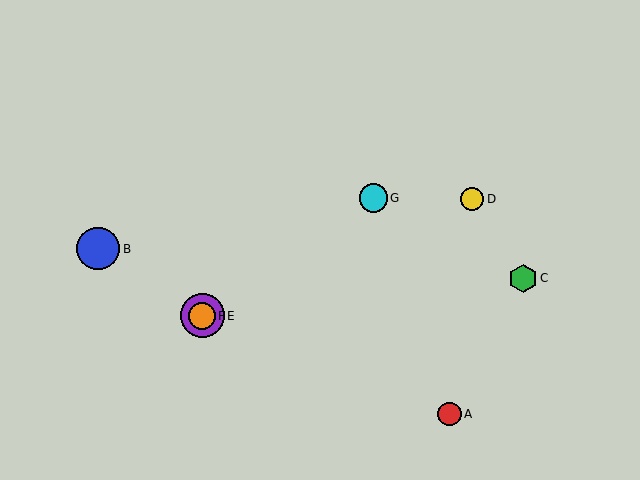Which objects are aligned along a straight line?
Objects E, F, G are aligned along a straight line.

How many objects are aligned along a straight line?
3 objects (E, F, G) are aligned along a straight line.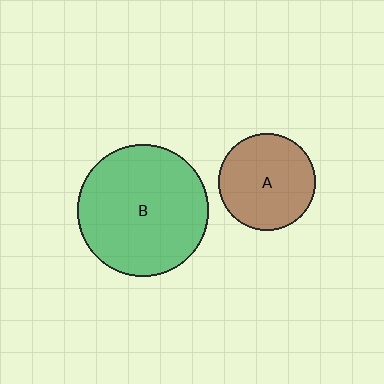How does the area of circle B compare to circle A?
Approximately 1.8 times.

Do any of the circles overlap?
No, none of the circles overlap.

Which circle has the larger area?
Circle B (green).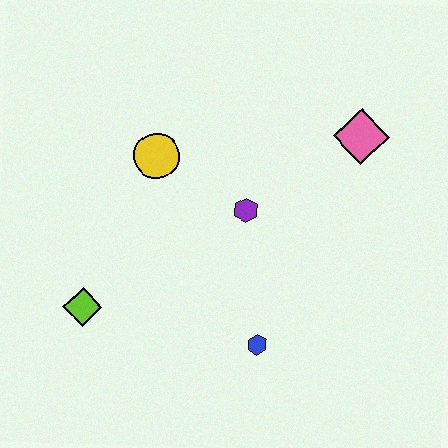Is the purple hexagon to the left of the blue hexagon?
Yes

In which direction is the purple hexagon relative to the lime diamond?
The purple hexagon is to the right of the lime diamond.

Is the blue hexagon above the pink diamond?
No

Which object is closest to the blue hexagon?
The purple hexagon is closest to the blue hexagon.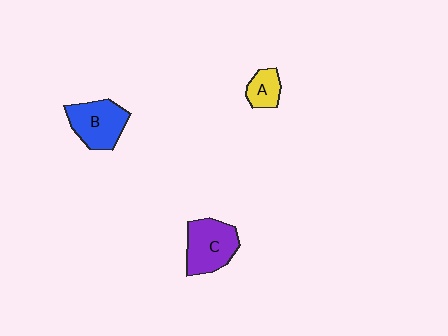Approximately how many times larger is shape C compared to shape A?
Approximately 2.1 times.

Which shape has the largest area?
Shape C (purple).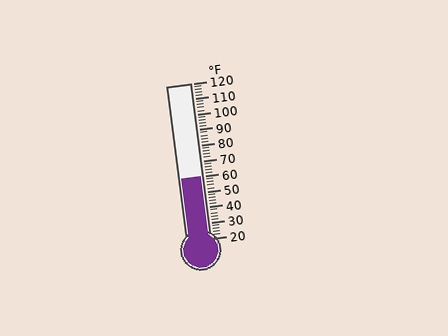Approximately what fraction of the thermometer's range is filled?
The thermometer is filled to approximately 40% of its range.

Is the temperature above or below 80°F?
The temperature is below 80°F.